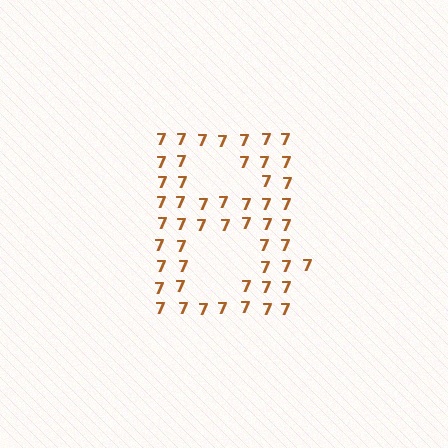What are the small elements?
The small elements are digit 7's.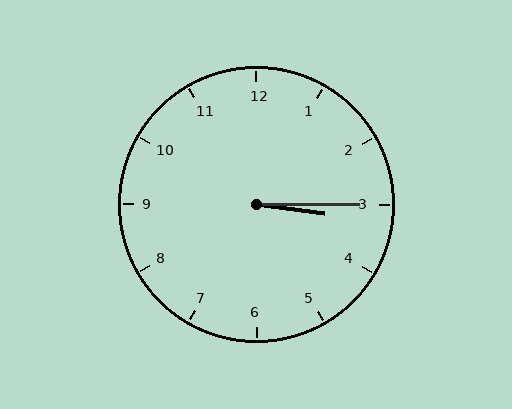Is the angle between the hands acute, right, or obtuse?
It is acute.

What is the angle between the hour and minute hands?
Approximately 8 degrees.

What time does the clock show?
3:15.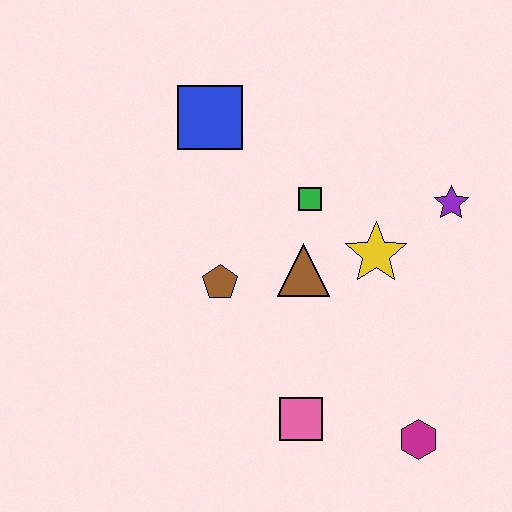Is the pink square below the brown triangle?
Yes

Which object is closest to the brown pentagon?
The brown triangle is closest to the brown pentagon.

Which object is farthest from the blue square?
The magenta hexagon is farthest from the blue square.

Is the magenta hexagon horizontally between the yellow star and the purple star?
Yes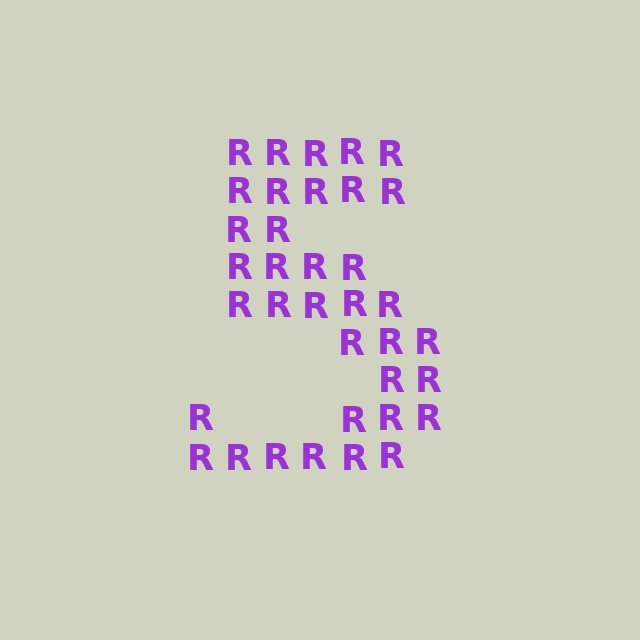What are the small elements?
The small elements are letter R's.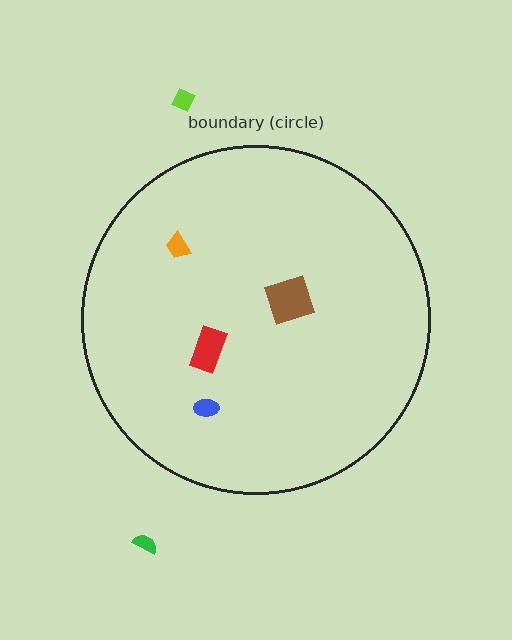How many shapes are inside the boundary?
4 inside, 2 outside.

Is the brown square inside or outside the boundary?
Inside.